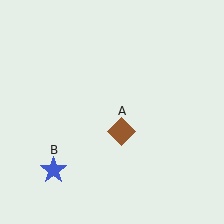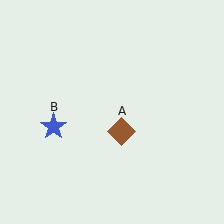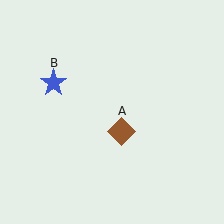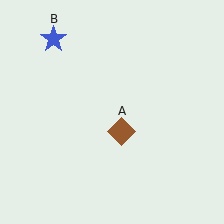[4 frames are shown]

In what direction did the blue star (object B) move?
The blue star (object B) moved up.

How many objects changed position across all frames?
1 object changed position: blue star (object B).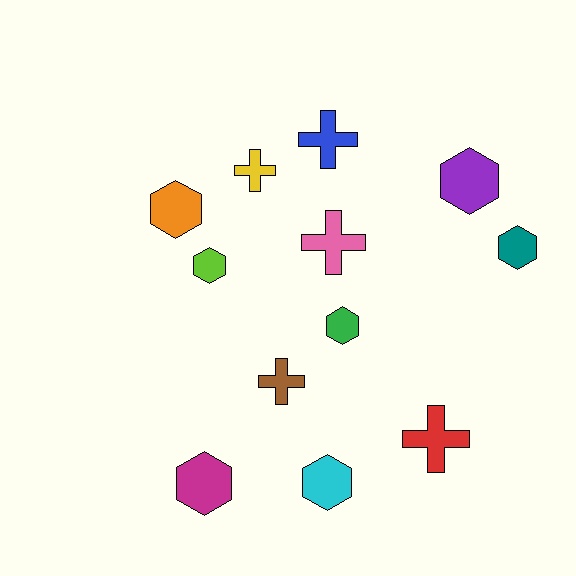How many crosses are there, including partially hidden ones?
There are 5 crosses.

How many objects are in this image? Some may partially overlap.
There are 12 objects.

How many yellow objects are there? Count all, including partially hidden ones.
There is 1 yellow object.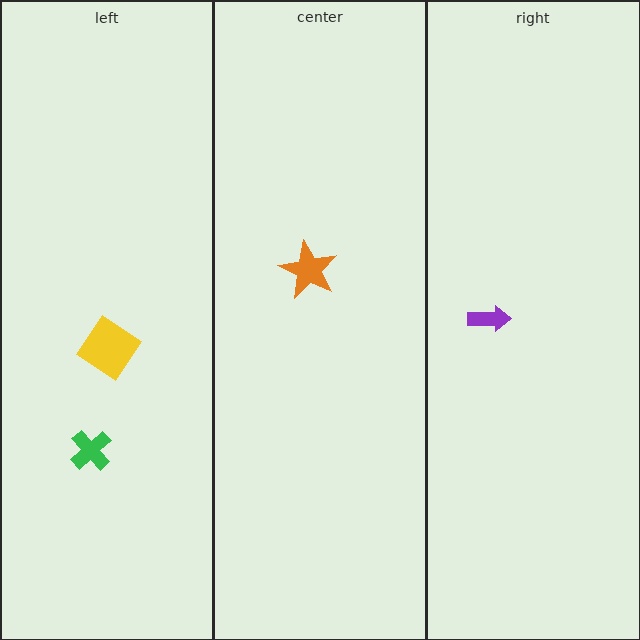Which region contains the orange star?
The center region.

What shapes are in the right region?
The purple arrow.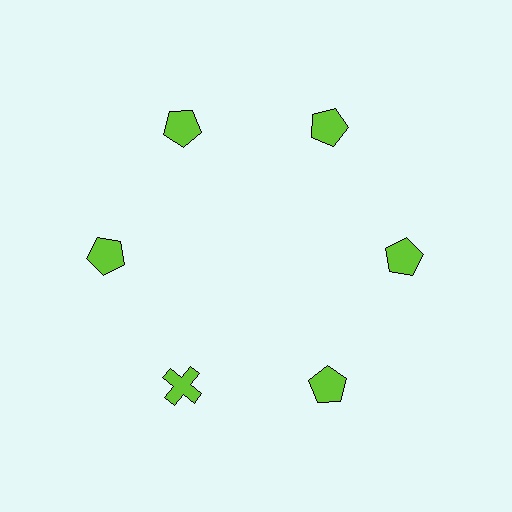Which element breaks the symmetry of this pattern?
The lime cross at roughly the 7 o'clock position breaks the symmetry. All other shapes are lime pentagons.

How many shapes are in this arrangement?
There are 6 shapes arranged in a ring pattern.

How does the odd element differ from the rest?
It has a different shape: cross instead of pentagon.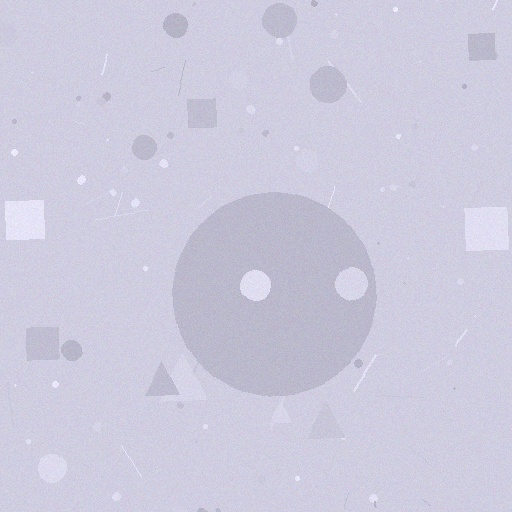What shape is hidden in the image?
A circle is hidden in the image.